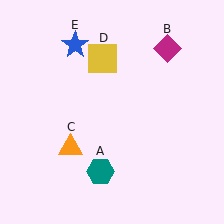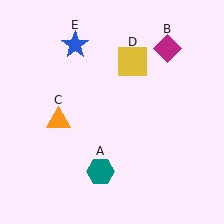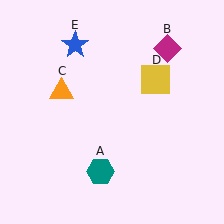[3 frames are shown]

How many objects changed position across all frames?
2 objects changed position: orange triangle (object C), yellow square (object D).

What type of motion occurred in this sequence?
The orange triangle (object C), yellow square (object D) rotated clockwise around the center of the scene.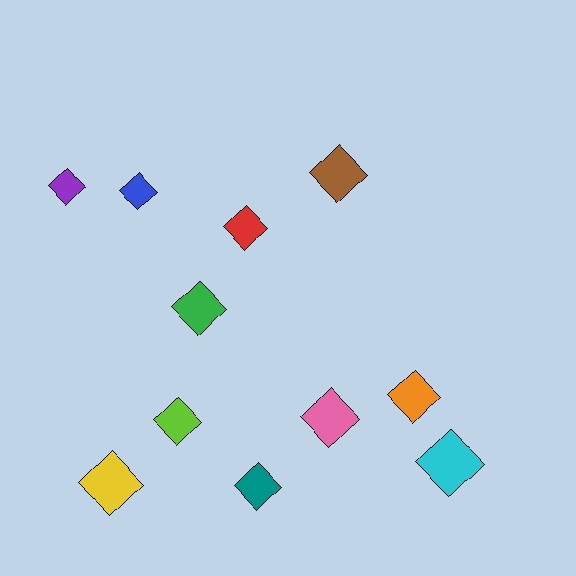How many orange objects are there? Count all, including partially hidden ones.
There is 1 orange object.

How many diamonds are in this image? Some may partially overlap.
There are 11 diamonds.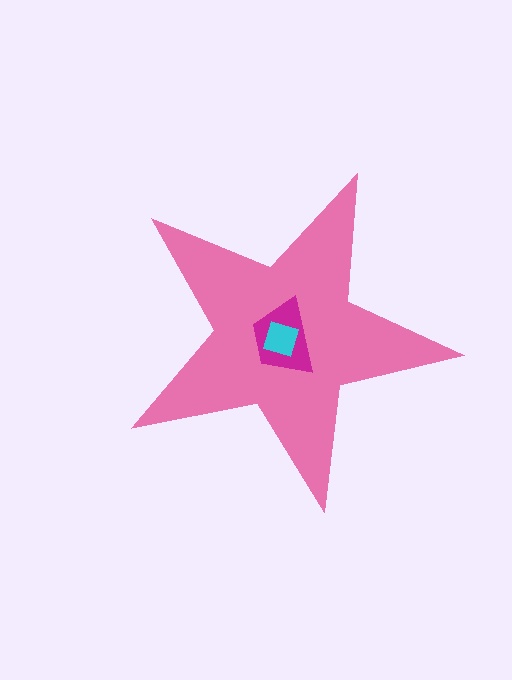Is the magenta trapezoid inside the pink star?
Yes.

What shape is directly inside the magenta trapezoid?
The cyan diamond.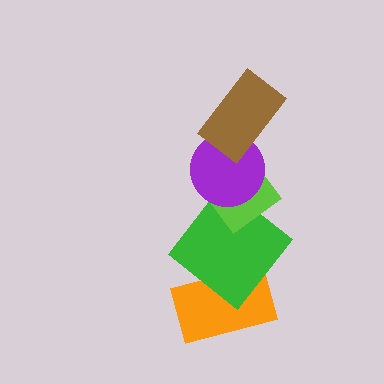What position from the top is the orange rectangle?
The orange rectangle is 5th from the top.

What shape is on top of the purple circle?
The brown rectangle is on top of the purple circle.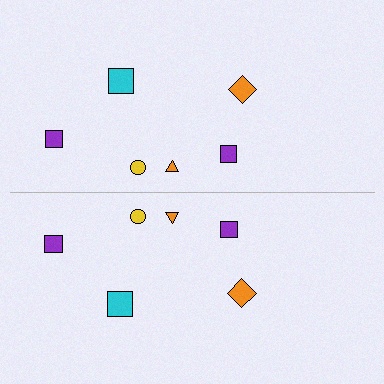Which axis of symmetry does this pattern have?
The pattern has a horizontal axis of symmetry running through the center of the image.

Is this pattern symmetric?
Yes, this pattern has bilateral (reflection) symmetry.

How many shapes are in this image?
There are 12 shapes in this image.